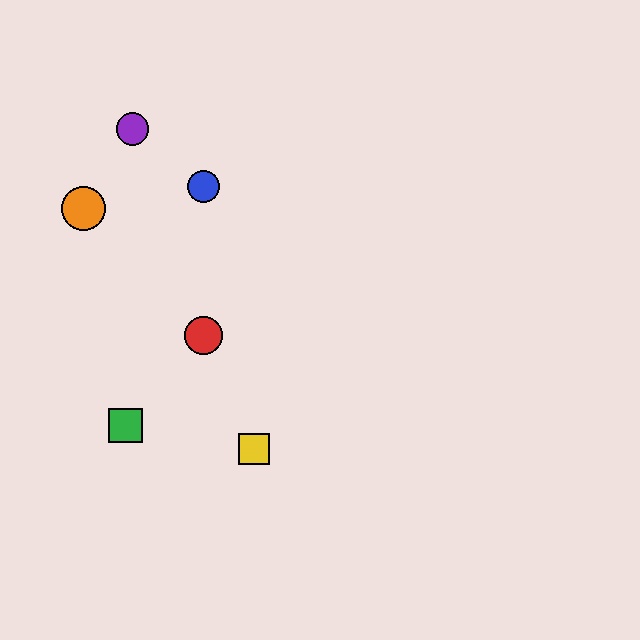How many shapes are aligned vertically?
2 shapes (the red circle, the blue circle) are aligned vertically.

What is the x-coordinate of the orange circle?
The orange circle is at x≈84.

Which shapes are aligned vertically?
The red circle, the blue circle are aligned vertically.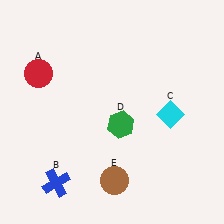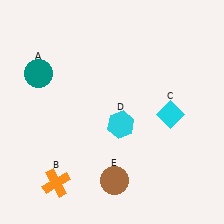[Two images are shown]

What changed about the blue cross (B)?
In Image 1, B is blue. In Image 2, it changed to orange.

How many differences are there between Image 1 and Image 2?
There are 3 differences between the two images.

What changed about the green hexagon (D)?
In Image 1, D is green. In Image 2, it changed to cyan.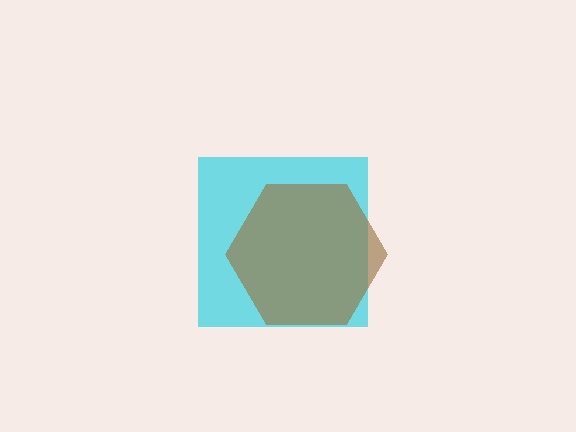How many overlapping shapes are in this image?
There are 2 overlapping shapes in the image.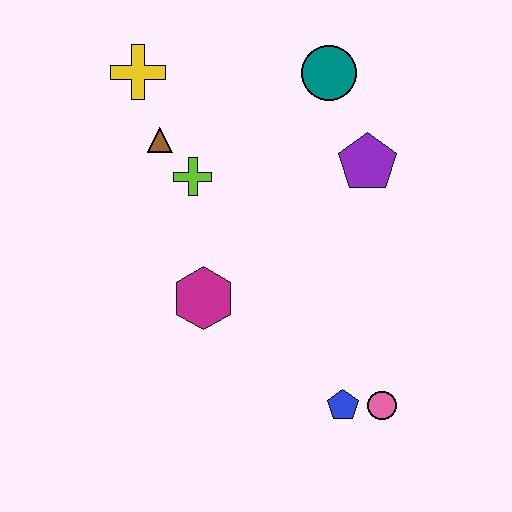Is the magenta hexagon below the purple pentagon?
Yes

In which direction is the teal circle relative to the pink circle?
The teal circle is above the pink circle.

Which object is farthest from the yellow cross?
The pink circle is farthest from the yellow cross.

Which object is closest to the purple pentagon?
The teal circle is closest to the purple pentagon.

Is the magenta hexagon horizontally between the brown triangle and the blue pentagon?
Yes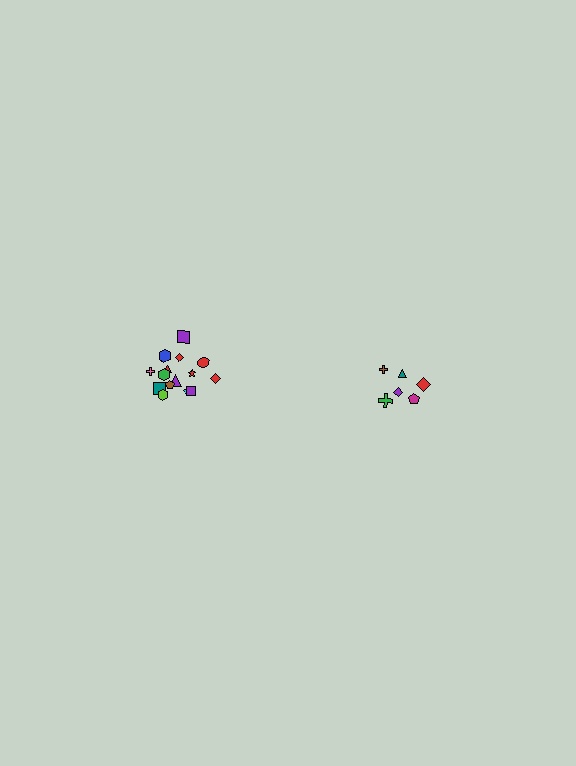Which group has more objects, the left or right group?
The left group.